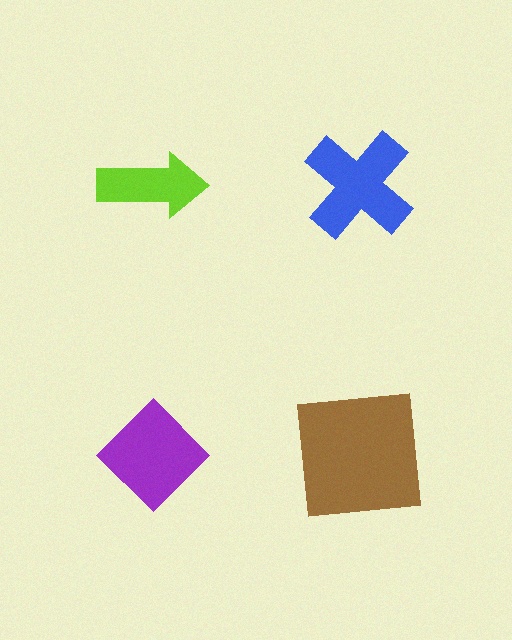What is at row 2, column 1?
A purple diamond.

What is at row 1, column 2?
A blue cross.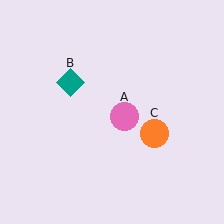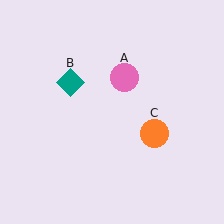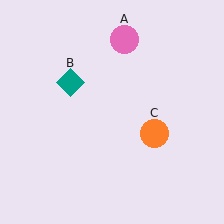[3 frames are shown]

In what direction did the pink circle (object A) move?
The pink circle (object A) moved up.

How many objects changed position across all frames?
1 object changed position: pink circle (object A).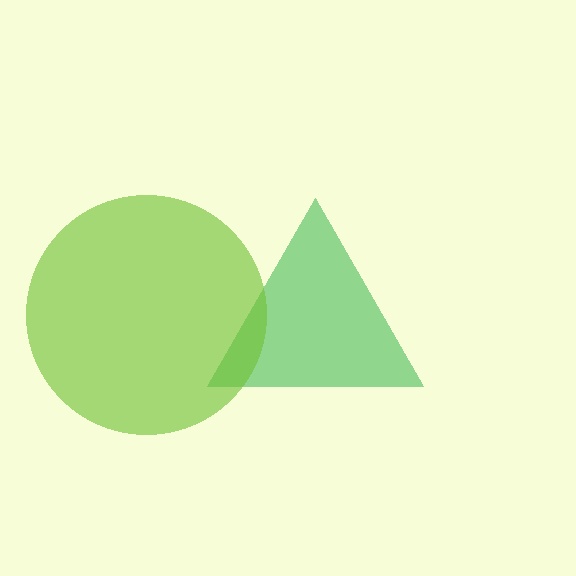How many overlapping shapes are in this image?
There are 2 overlapping shapes in the image.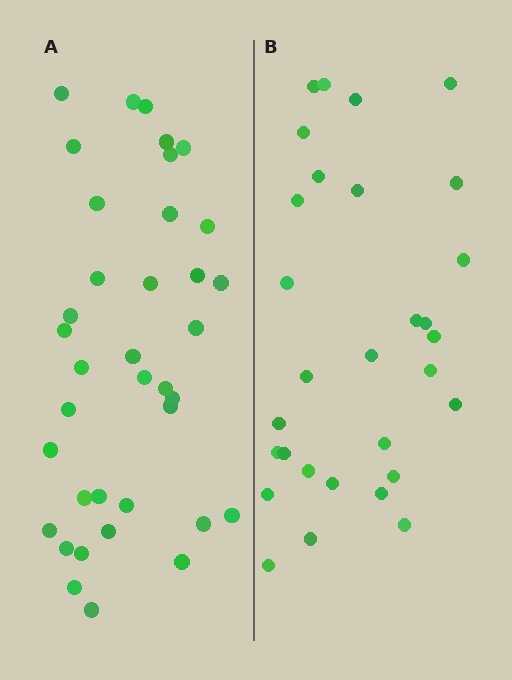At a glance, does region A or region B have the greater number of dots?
Region A (the left region) has more dots.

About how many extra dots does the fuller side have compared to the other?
Region A has roughly 8 or so more dots than region B.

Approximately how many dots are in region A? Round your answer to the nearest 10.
About 40 dots. (The exact count is 37, which rounds to 40.)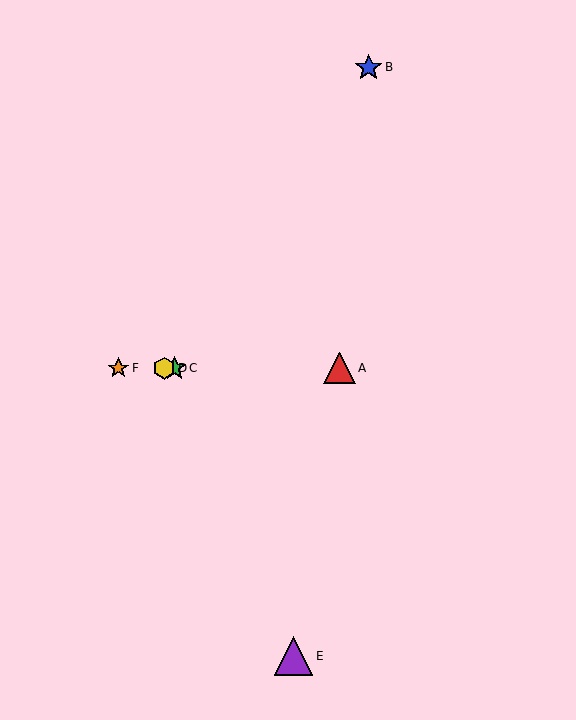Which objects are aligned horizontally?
Objects A, C, D, F are aligned horizontally.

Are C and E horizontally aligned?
No, C is at y≈368 and E is at y≈656.